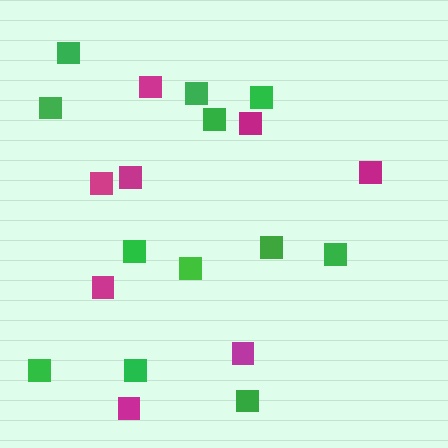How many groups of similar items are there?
There are 2 groups: one group of magenta squares (8) and one group of green squares (12).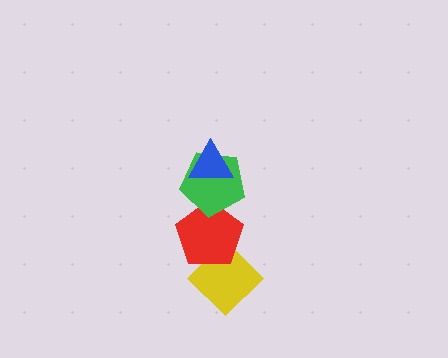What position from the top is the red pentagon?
The red pentagon is 3rd from the top.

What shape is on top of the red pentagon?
The green pentagon is on top of the red pentagon.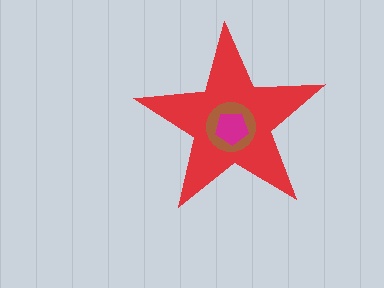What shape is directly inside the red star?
The brown circle.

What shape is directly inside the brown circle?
The magenta pentagon.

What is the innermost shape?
The magenta pentagon.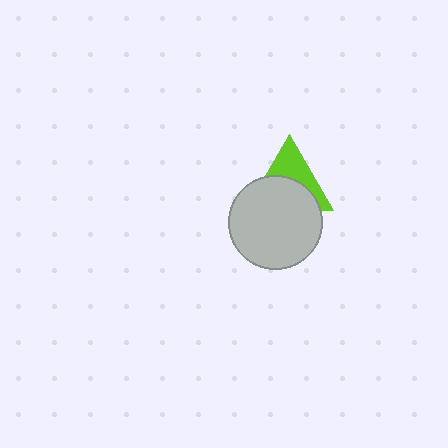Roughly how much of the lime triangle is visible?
A small part of it is visible (roughly 43%).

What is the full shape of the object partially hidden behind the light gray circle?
The partially hidden object is a lime triangle.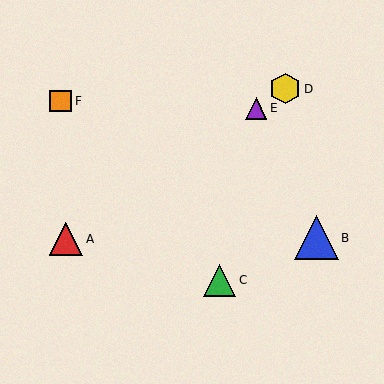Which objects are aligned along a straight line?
Objects A, D, E are aligned along a straight line.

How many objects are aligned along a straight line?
3 objects (A, D, E) are aligned along a straight line.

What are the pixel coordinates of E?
Object E is at (256, 108).